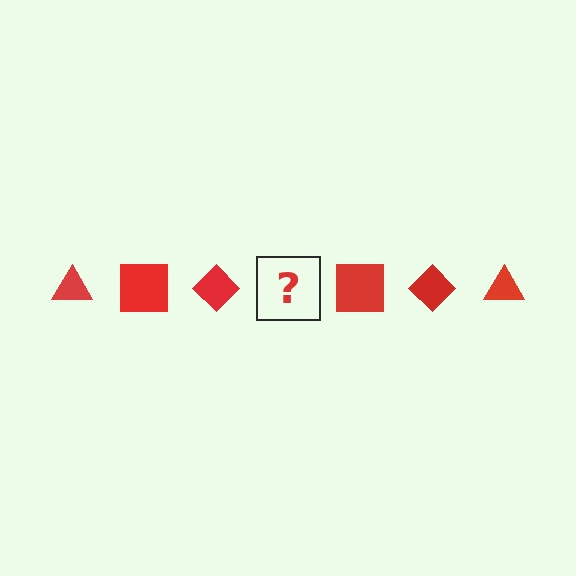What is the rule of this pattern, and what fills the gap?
The rule is that the pattern cycles through triangle, square, diamond shapes in red. The gap should be filled with a red triangle.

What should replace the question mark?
The question mark should be replaced with a red triangle.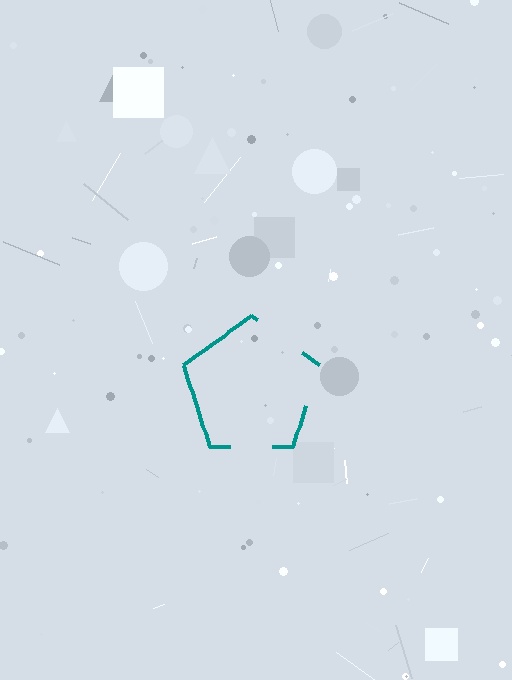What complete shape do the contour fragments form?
The contour fragments form a pentagon.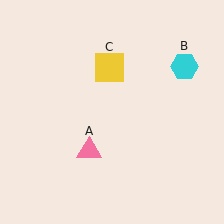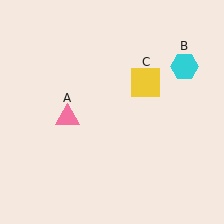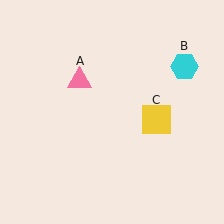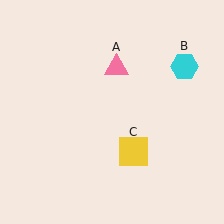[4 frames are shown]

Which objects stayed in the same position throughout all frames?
Cyan hexagon (object B) remained stationary.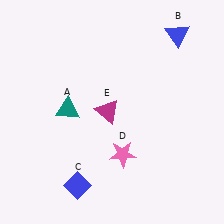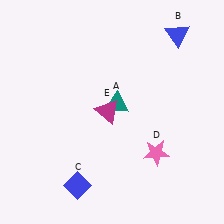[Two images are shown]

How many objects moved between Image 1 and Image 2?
2 objects moved between the two images.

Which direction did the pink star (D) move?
The pink star (D) moved right.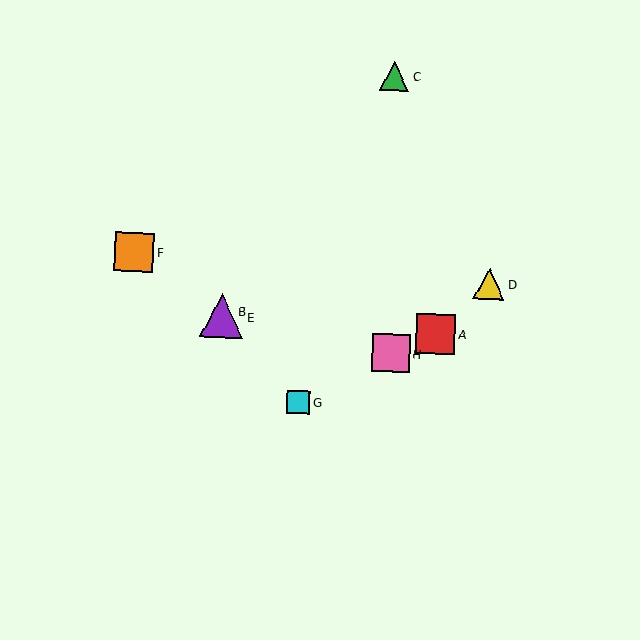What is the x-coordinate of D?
Object D is at x≈489.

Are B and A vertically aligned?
No, B is at x≈222 and A is at x≈435.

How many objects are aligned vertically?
2 objects (B, E) are aligned vertically.